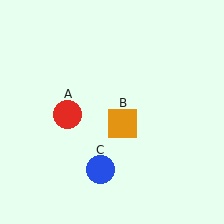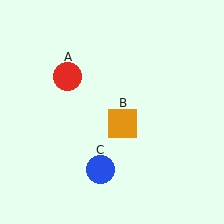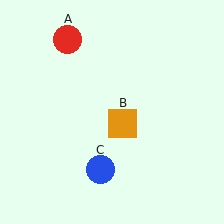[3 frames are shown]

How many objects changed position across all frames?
1 object changed position: red circle (object A).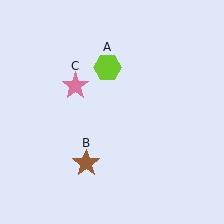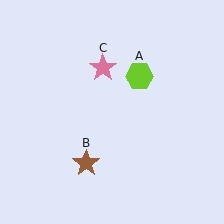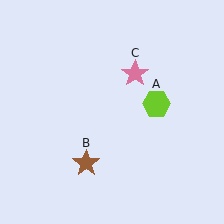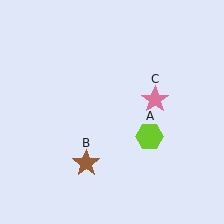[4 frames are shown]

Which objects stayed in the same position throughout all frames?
Brown star (object B) remained stationary.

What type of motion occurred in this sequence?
The lime hexagon (object A), pink star (object C) rotated clockwise around the center of the scene.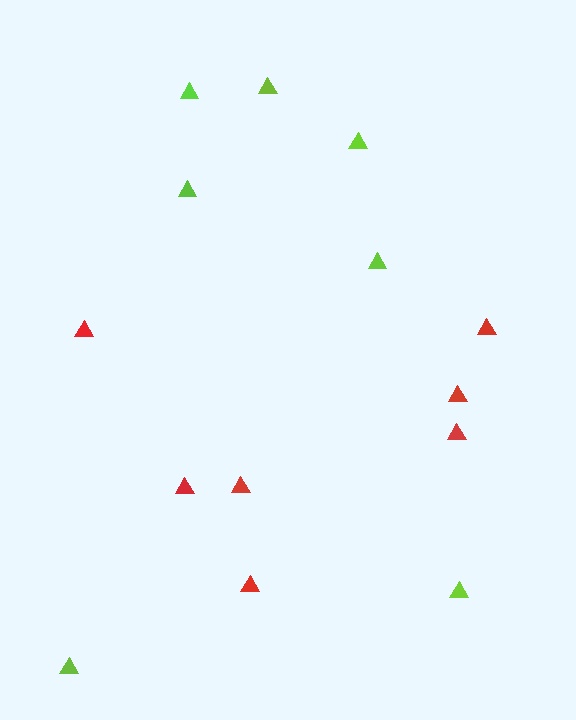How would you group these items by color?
There are 2 groups: one group of lime triangles (7) and one group of red triangles (7).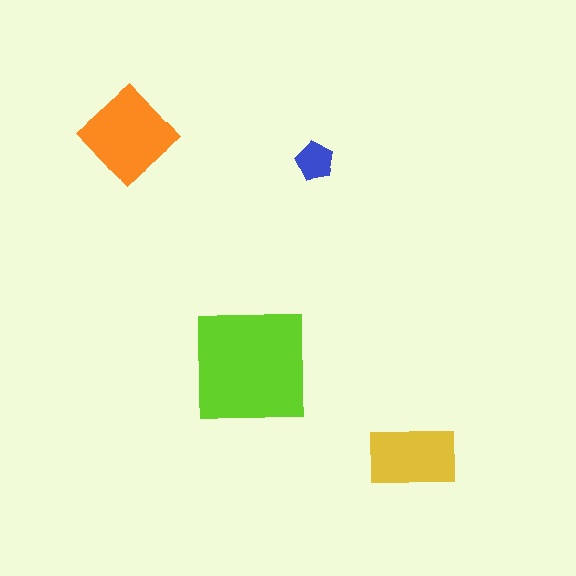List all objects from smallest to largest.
The blue pentagon, the yellow rectangle, the orange diamond, the lime square.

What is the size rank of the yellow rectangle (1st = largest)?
3rd.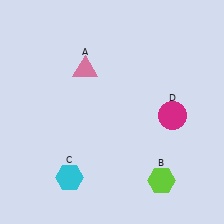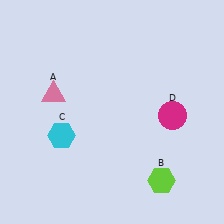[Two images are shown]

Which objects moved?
The objects that moved are: the pink triangle (A), the cyan hexagon (C).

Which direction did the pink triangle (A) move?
The pink triangle (A) moved left.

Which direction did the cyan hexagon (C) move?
The cyan hexagon (C) moved up.